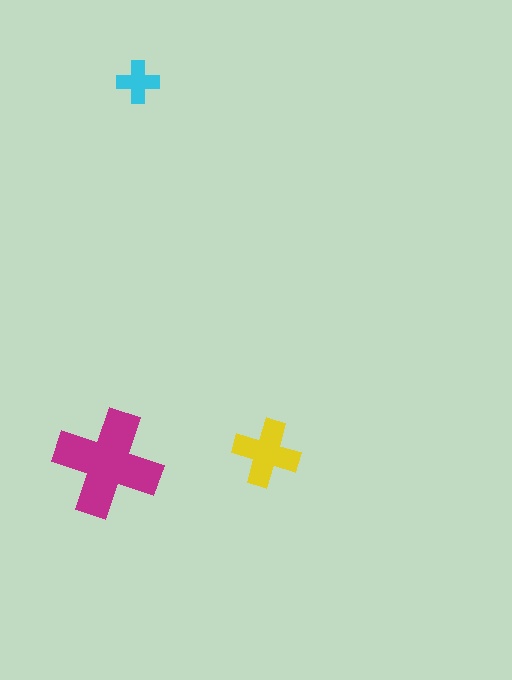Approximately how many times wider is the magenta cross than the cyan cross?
About 2.5 times wider.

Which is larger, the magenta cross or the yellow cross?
The magenta one.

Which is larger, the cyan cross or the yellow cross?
The yellow one.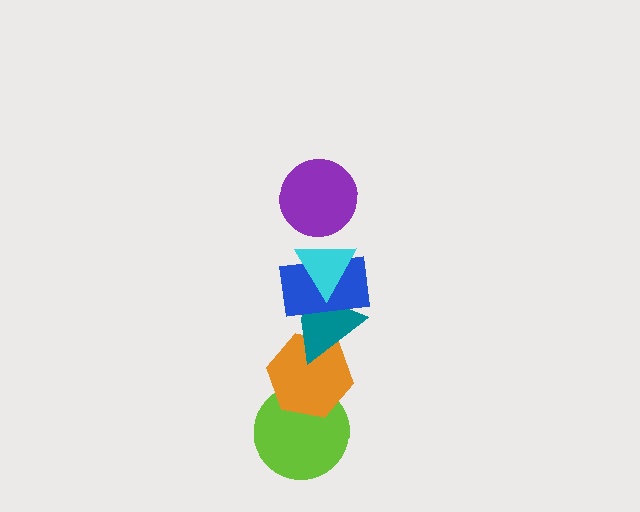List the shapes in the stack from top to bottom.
From top to bottom: the purple circle, the cyan triangle, the blue rectangle, the teal triangle, the orange hexagon, the lime circle.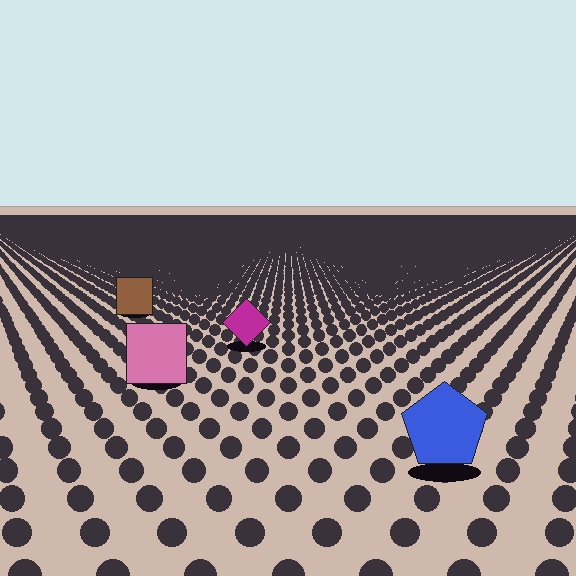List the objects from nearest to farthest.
From nearest to farthest: the blue pentagon, the pink square, the magenta diamond, the brown square.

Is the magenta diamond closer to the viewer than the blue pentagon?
No. The blue pentagon is closer — you can tell from the texture gradient: the ground texture is coarser near it.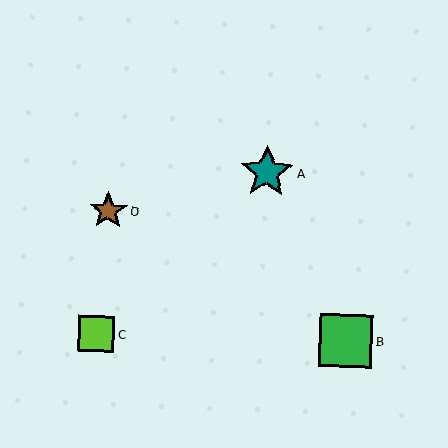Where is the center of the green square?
The center of the green square is at (346, 341).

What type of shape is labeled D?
Shape D is a brown star.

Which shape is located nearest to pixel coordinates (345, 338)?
The green square (labeled B) at (346, 341) is nearest to that location.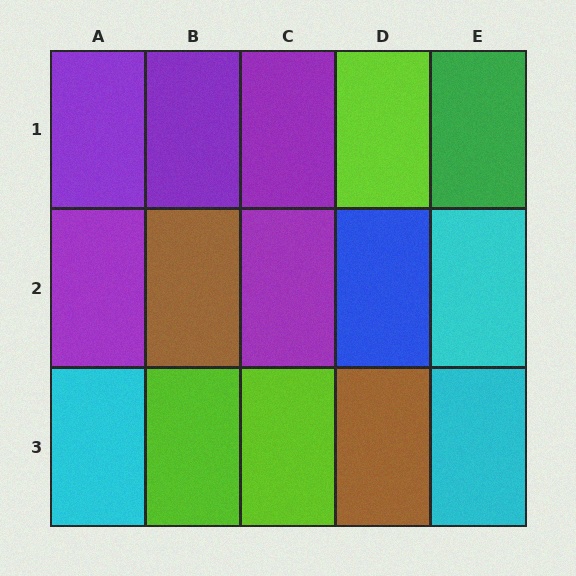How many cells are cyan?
3 cells are cyan.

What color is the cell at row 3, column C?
Lime.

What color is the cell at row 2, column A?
Purple.